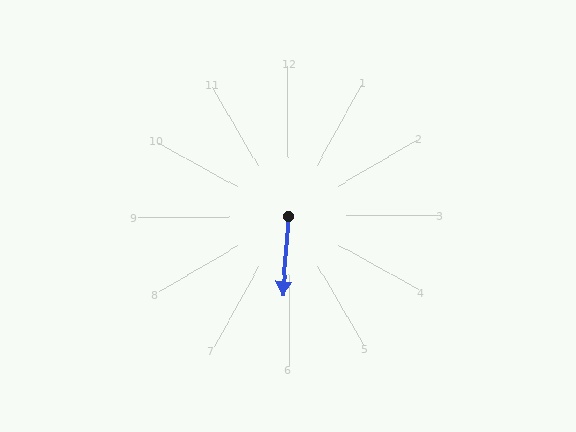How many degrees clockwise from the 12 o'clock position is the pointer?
Approximately 185 degrees.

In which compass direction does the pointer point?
South.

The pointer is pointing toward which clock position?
Roughly 6 o'clock.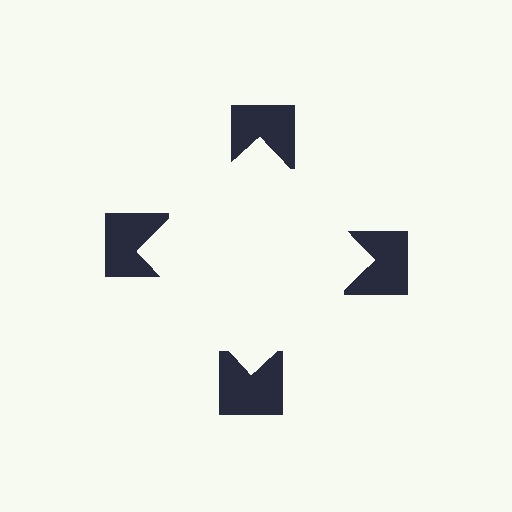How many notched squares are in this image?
There are 4 — one at each vertex of the illusory square.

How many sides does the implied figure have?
4 sides.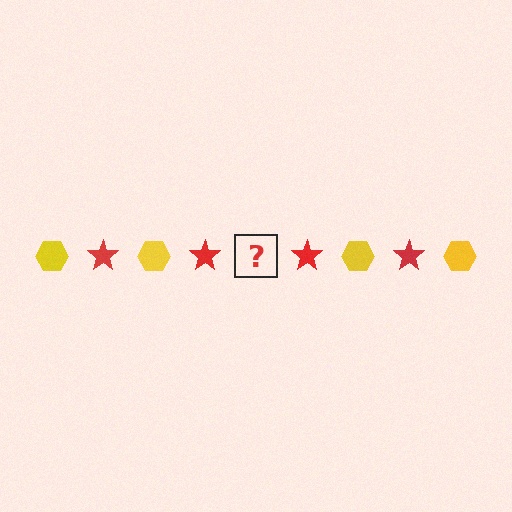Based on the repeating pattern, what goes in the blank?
The blank should be a yellow hexagon.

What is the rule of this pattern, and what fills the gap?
The rule is that the pattern alternates between yellow hexagon and red star. The gap should be filled with a yellow hexagon.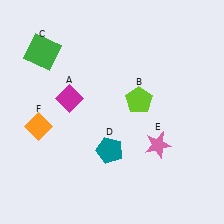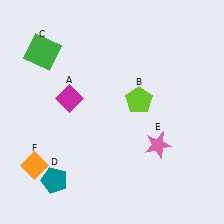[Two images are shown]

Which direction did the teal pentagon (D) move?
The teal pentagon (D) moved left.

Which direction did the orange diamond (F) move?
The orange diamond (F) moved down.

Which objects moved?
The objects that moved are: the teal pentagon (D), the orange diamond (F).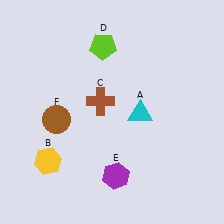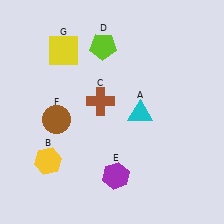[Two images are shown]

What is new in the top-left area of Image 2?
A yellow square (G) was added in the top-left area of Image 2.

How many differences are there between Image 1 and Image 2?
There is 1 difference between the two images.